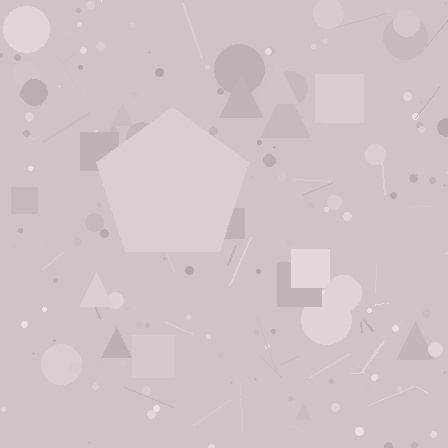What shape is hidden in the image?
A pentagon is hidden in the image.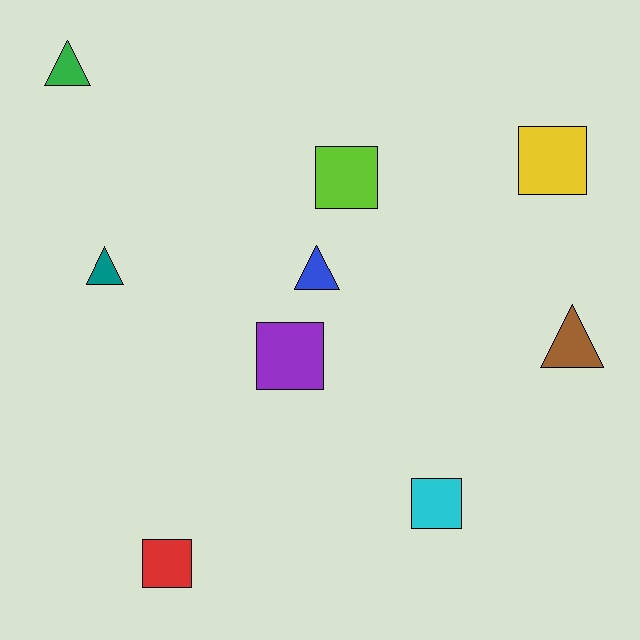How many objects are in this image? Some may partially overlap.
There are 9 objects.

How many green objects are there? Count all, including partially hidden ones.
There is 1 green object.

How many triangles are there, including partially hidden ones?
There are 4 triangles.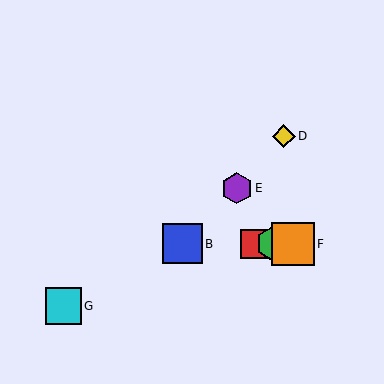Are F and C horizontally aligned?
Yes, both are at y≈244.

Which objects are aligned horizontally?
Objects A, B, C, F are aligned horizontally.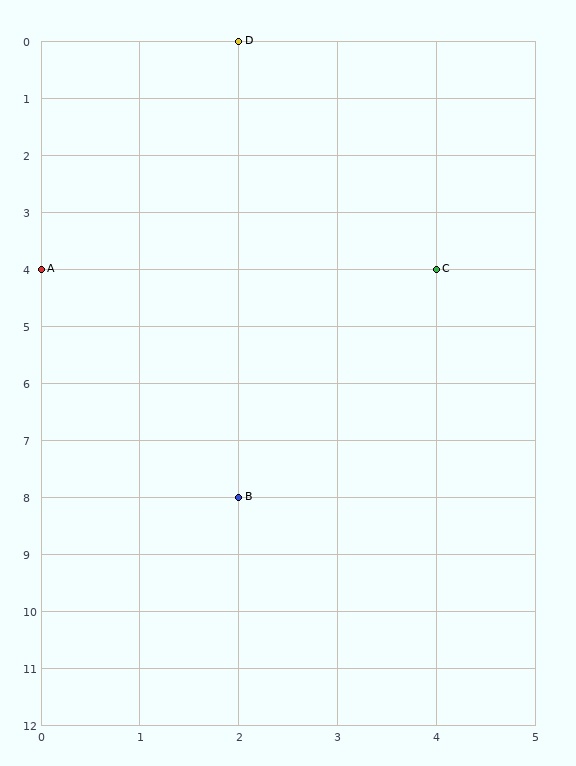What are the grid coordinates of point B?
Point B is at grid coordinates (2, 8).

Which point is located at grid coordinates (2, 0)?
Point D is at (2, 0).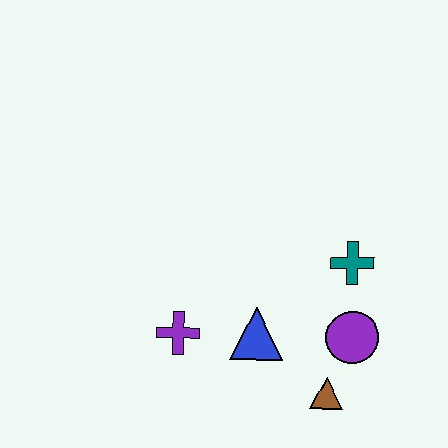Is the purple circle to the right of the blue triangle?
Yes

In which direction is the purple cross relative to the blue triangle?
The purple cross is to the left of the blue triangle.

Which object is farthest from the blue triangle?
The teal cross is farthest from the blue triangle.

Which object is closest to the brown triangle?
The purple circle is closest to the brown triangle.